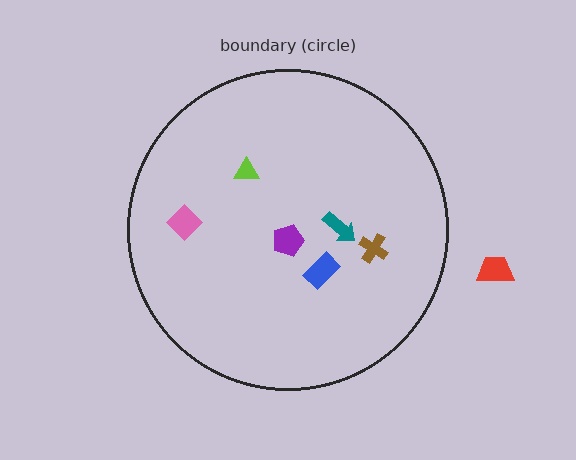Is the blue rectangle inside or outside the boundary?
Inside.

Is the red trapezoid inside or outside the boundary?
Outside.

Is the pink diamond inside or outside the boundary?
Inside.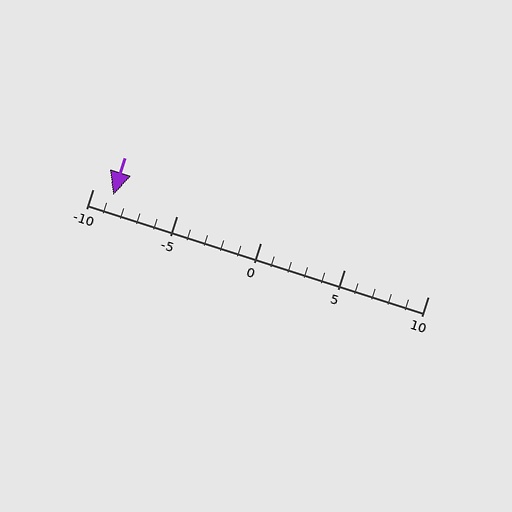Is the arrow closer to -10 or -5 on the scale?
The arrow is closer to -10.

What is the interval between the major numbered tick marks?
The major tick marks are spaced 5 units apart.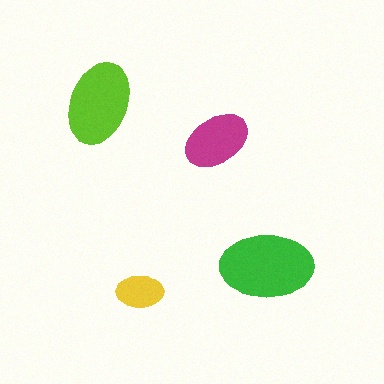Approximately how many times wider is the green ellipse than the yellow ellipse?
About 2 times wider.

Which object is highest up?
The lime ellipse is topmost.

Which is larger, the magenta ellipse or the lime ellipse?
The lime one.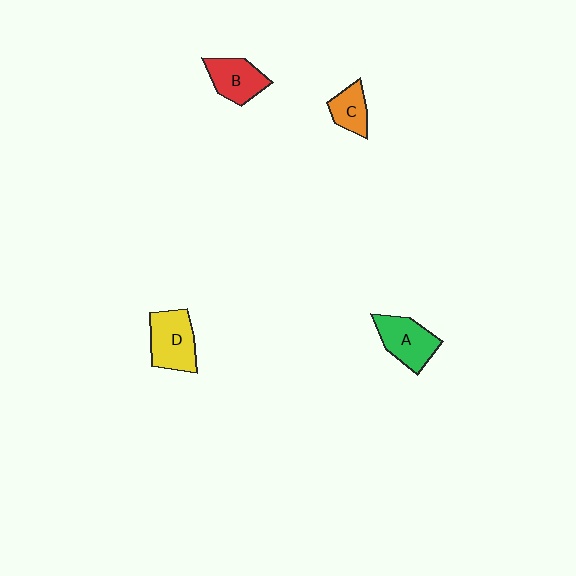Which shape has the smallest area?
Shape C (orange).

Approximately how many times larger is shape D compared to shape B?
Approximately 1.2 times.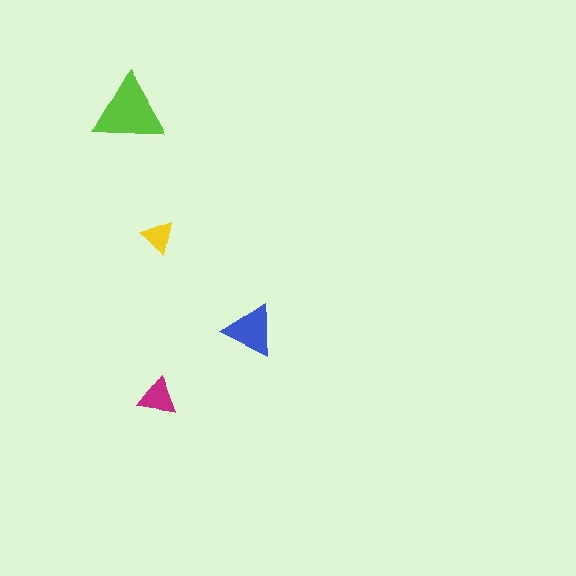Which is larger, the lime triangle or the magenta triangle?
The lime one.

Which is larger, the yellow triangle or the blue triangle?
The blue one.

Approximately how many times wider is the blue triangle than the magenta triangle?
About 1.5 times wider.